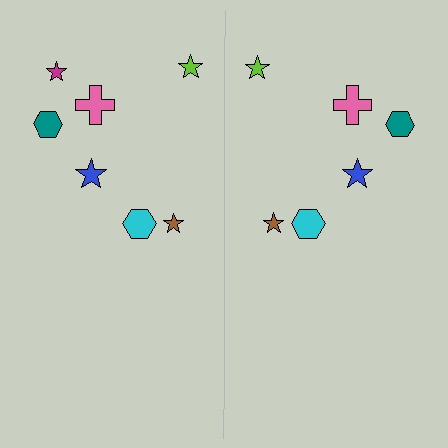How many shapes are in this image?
There are 13 shapes in this image.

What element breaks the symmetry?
A magenta star is missing from the right side.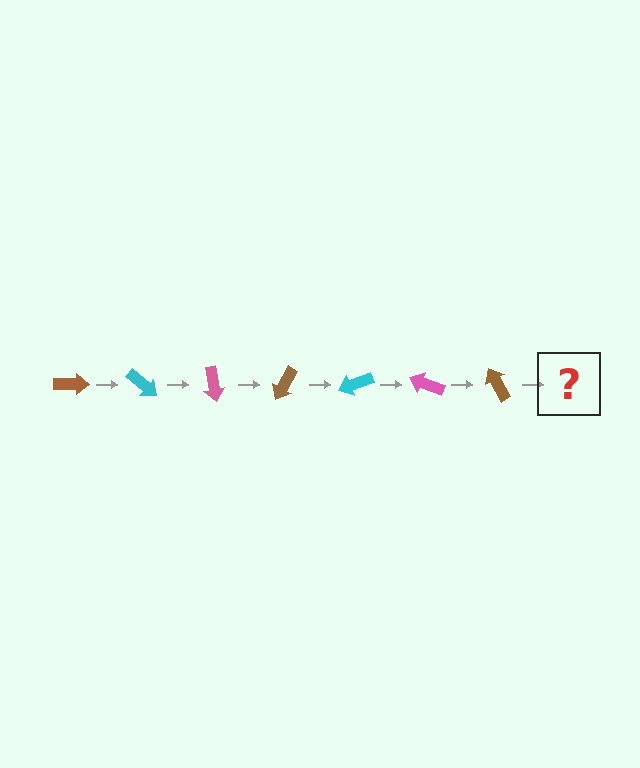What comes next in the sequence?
The next element should be a cyan arrow, rotated 280 degrees from the start.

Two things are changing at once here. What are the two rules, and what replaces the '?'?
The two rules are that it rotates 40 degrees each step and the color cycles through brown, cyan, and pink. The '?' should be a cyan arrow, rotated 280 degrees from the start.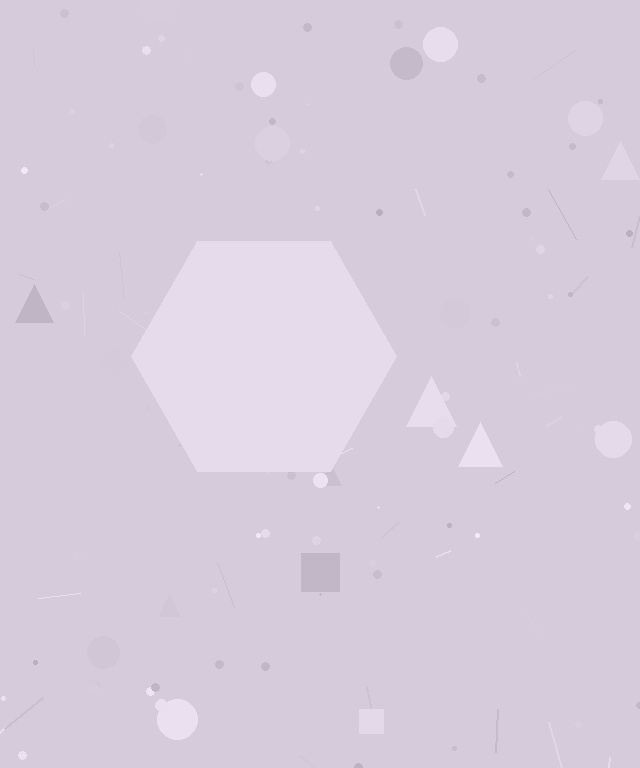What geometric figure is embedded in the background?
A hexagon is embedded in the background.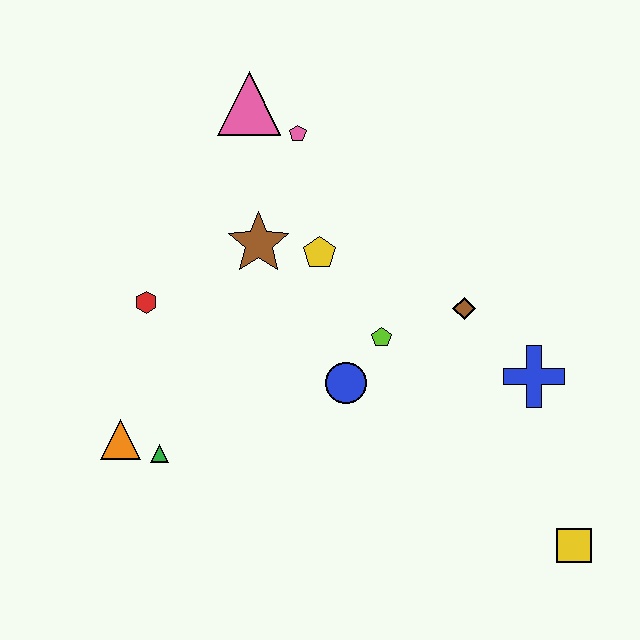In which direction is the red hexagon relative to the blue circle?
The red hexagon is to the left of the blue circle.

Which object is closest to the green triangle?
The orange triangle is closest to the green triangle.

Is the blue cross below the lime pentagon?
Yes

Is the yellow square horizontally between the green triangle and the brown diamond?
No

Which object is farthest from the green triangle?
The yellow square is farthest from the green triangle.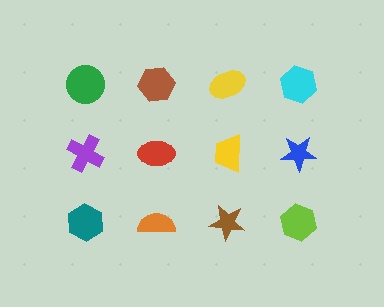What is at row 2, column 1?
A purple cross.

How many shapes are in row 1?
4 shapes.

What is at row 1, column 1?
A green circle.